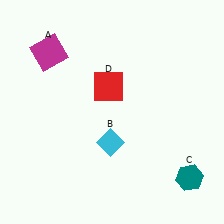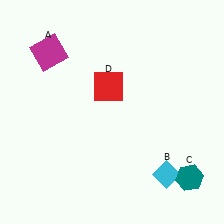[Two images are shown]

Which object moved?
The cyan diamond (B) moved right.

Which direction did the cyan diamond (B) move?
The cyan diamond (B) moved right.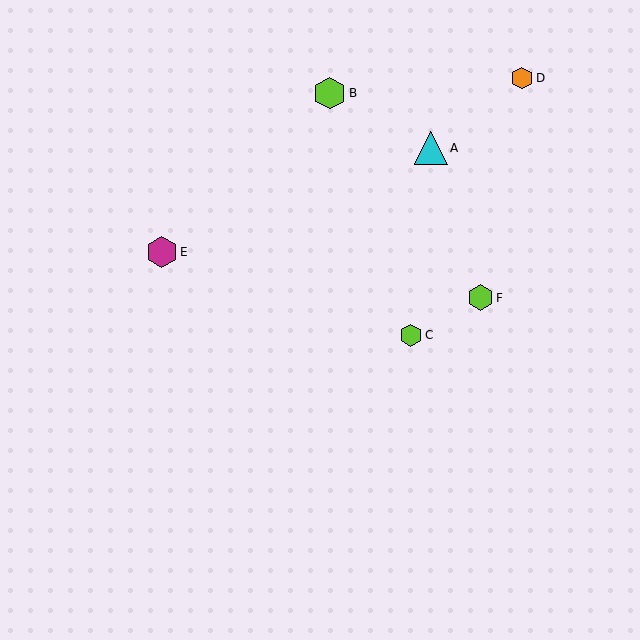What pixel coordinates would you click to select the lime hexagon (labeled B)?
Click at (330, 93) to select the lime hexagon B.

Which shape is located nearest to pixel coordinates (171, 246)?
The magenta hexagon (labeled E) at (162, 252) is nearest to that location.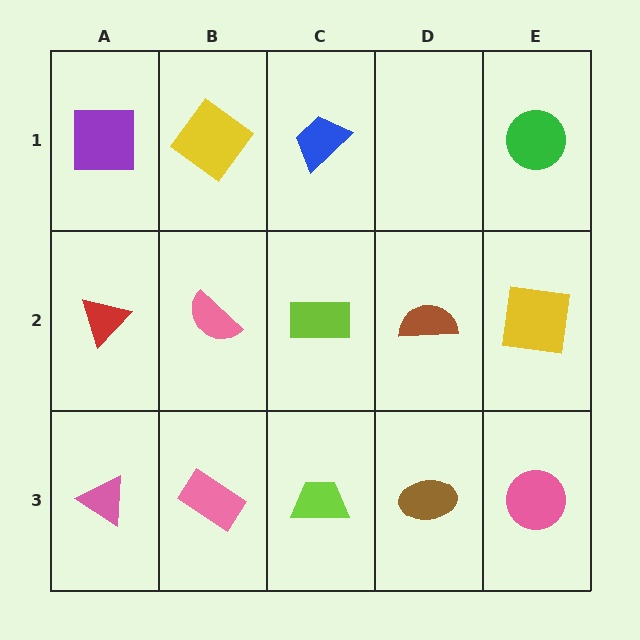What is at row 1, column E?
A green circle.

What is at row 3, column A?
A pink triangle.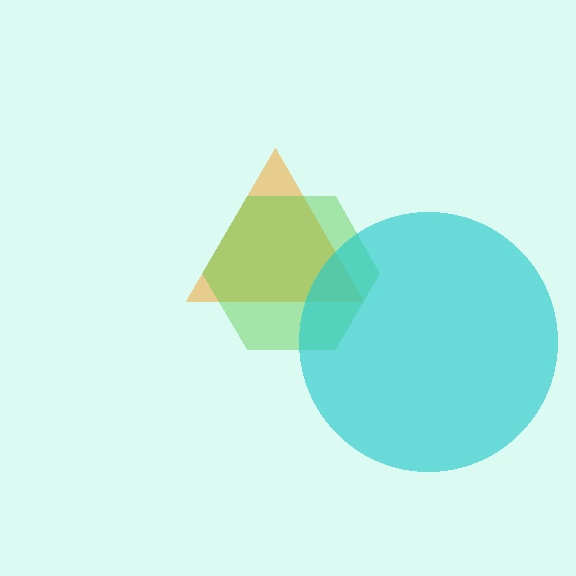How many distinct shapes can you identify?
There are 3 distinct shapes: an orange triangle, a lime hexagon, a cyan circle.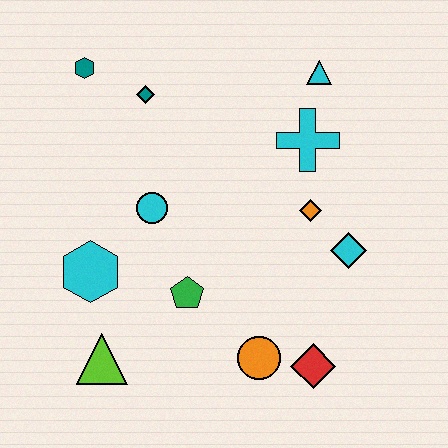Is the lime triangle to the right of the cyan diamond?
No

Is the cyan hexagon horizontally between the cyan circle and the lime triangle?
No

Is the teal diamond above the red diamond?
Yes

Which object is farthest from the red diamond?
The teal hexagon is farthest from the red diamond.